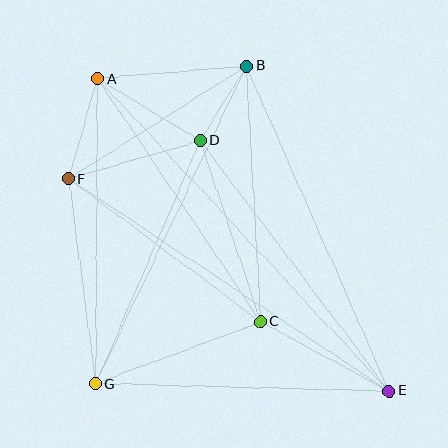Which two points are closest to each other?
Points B and D are closest to each other.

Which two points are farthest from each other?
Points A and E are farthest from each other.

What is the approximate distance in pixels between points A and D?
The distance between A and D is approximately 119 pixels.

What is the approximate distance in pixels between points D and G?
The distance between D and G is approximately 265 pixels.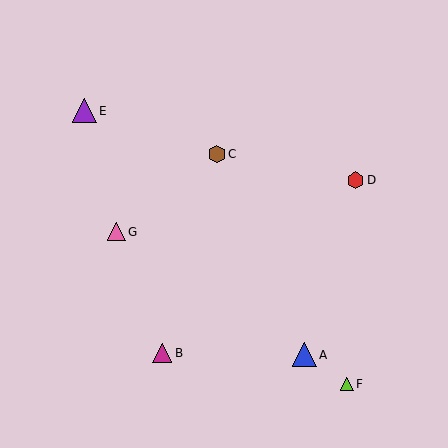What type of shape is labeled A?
Shape A is a blue triangle.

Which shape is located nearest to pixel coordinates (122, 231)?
The pink triangle (labeled G) at (116, 232) is nearest to that location.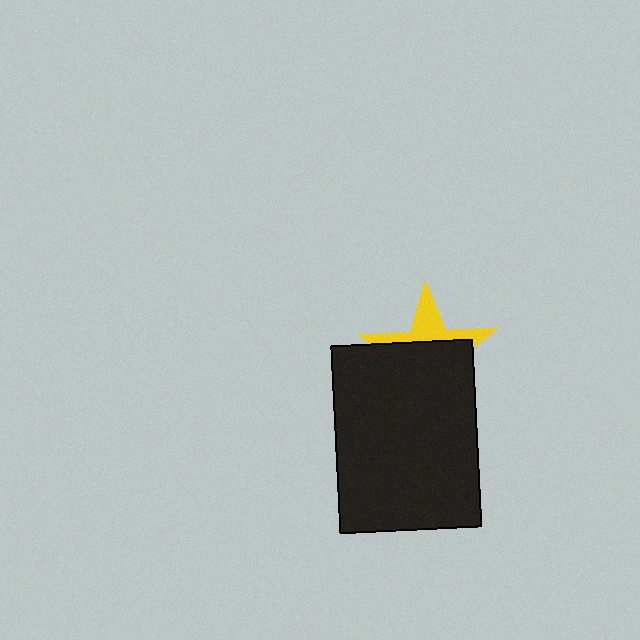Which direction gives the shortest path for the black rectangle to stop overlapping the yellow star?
Moving down gives the shortest separation.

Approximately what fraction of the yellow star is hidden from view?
Roughly 66% of the yellow star is hidden behind the black rectangle.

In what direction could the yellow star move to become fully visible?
The yellow star could move up. That would shift it out from behind the black rectangle entirely.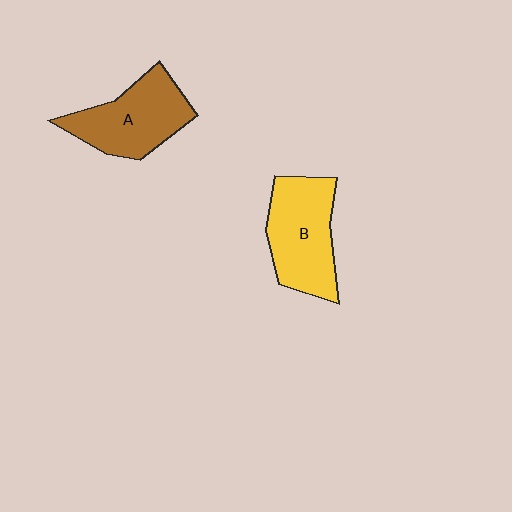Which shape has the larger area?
Shape B (yellow).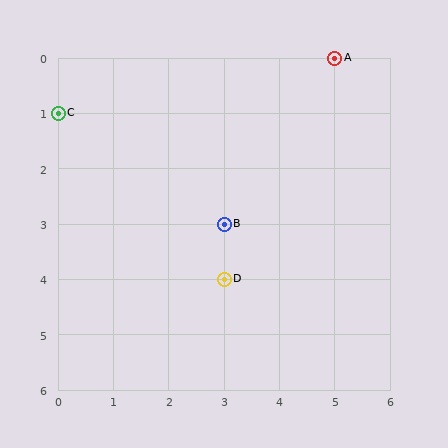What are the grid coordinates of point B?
Point B is at grid coordinates (3, 3).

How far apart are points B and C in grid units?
Points B and C are 3 columns and 2 rows apart (about 3.6 grid units diagonally).